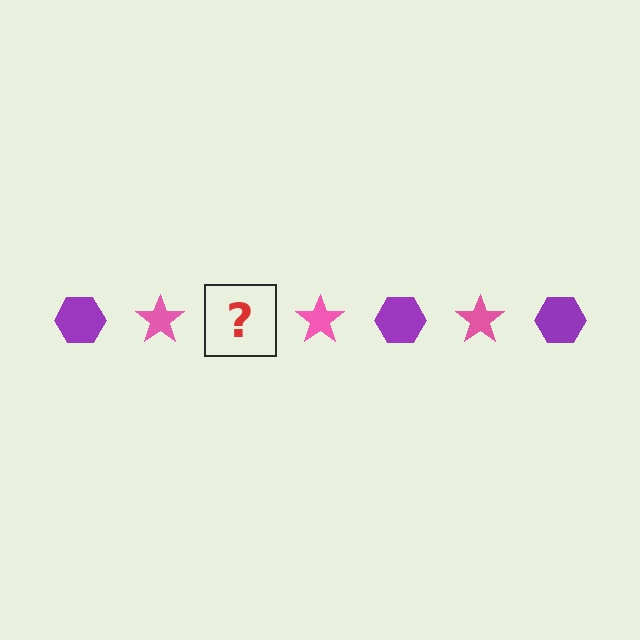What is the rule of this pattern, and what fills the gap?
The rule is that the pattern alternates between purple hexagon and pink star. The gap should be filled with a purple hexagon.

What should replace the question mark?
The question mark should be replaced with a purple hexagon.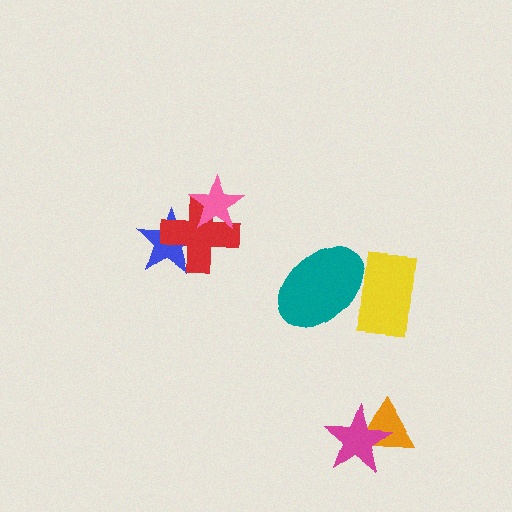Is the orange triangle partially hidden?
Yes, it is partially covered by another shape.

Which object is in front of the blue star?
The red cross is in front of the blue star.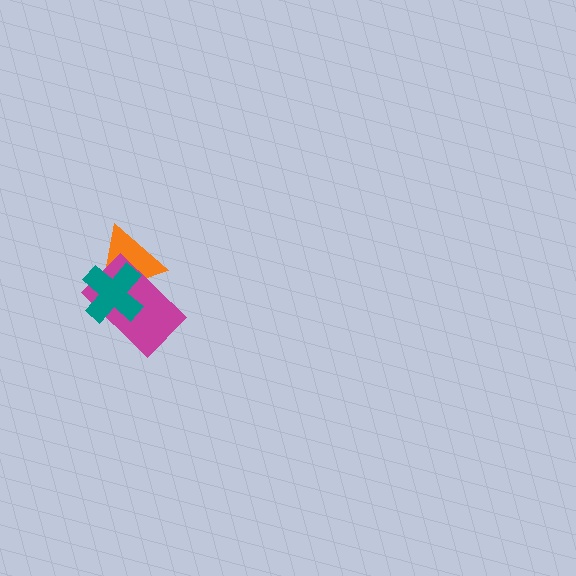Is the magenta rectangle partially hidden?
Yes, it is partially covered by another shape.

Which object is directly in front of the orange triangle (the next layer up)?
The magenta rectangle is directly in front of the orange triangle.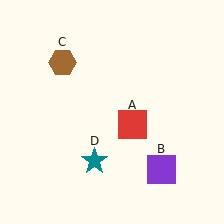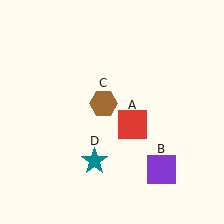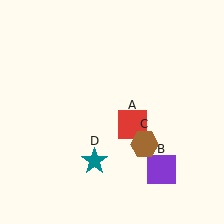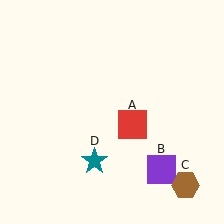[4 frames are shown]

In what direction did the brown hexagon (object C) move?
The brown hexagon (object C) moved down and to the right.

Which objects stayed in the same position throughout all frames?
Red square (object A) and purple square (object B) and teal star (object D) remained stationary.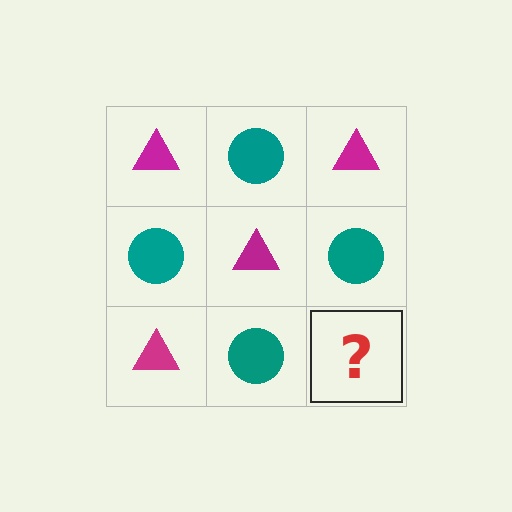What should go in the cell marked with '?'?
The missing cell should contain a magenta triangle.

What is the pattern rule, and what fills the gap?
The rule is that it alternates magenta triangle and teal circle in a checkerboard pattern. The gap should be filled with a magenta triangle.